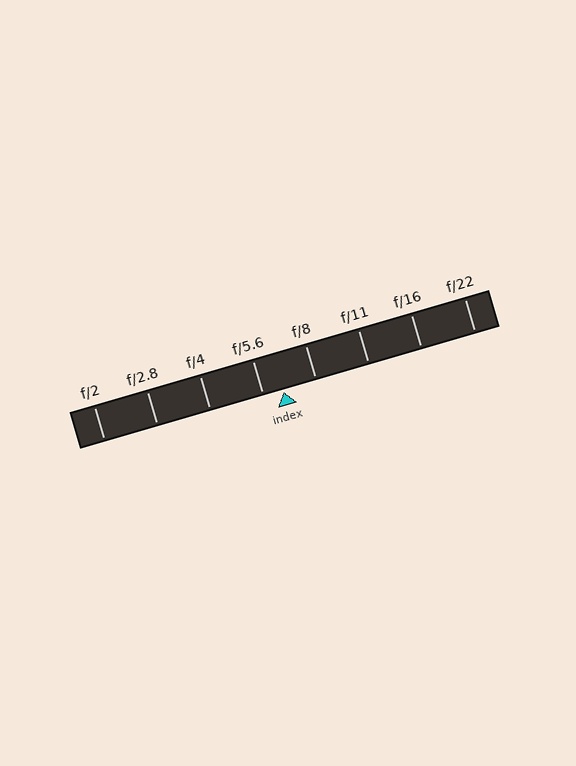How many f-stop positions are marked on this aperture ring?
There are 8 f-stop positions marked.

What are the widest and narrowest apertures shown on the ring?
The widest aperture shown is f/2 and the narrowest is f/22.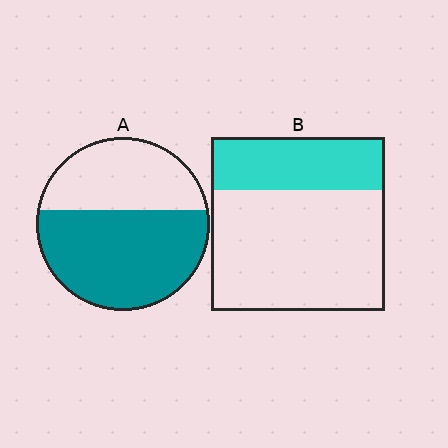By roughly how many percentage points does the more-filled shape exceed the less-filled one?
By roughly 30 percentage points (A over B).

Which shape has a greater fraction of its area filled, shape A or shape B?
Shape A.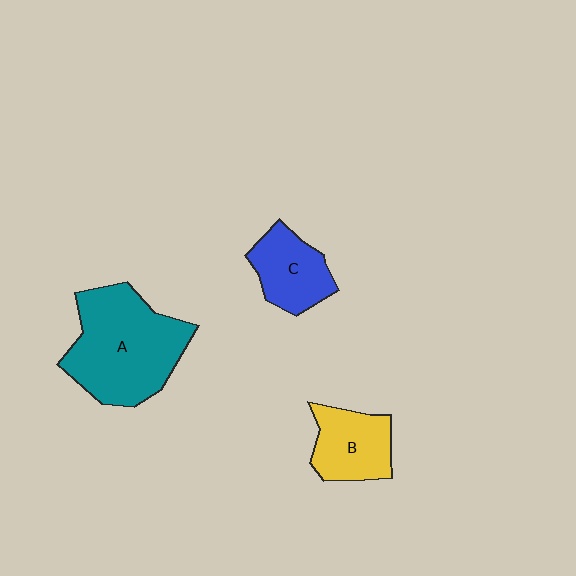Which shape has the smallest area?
Shape C (blue).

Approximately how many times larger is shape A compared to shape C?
Approximately 2.1 times.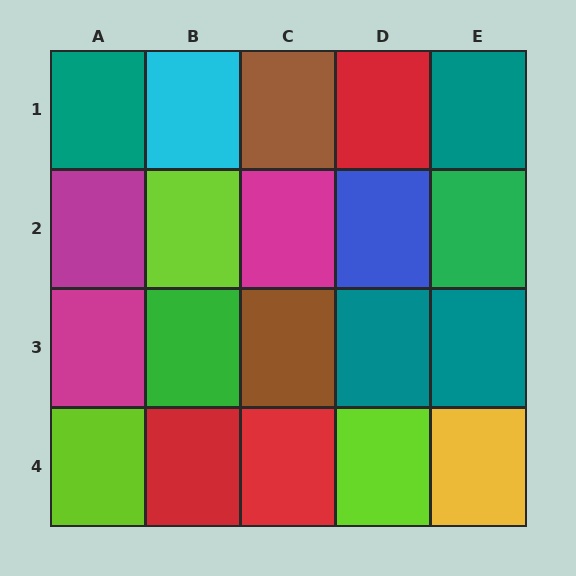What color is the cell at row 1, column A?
Teal.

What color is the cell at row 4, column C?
Red.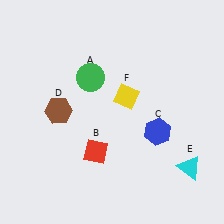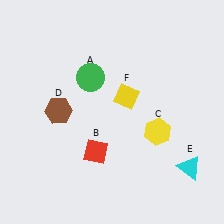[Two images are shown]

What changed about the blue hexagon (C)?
In Image 1, C is blue. In Image 2, it changed to yellow.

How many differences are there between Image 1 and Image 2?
There is 1 difference between the two images.